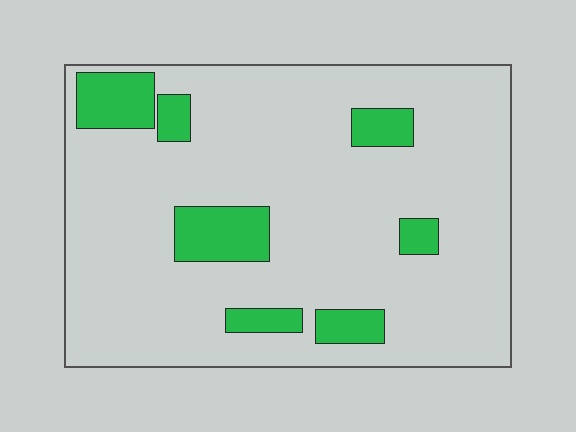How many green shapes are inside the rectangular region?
7.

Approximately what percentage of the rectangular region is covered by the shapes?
Approximately 15%.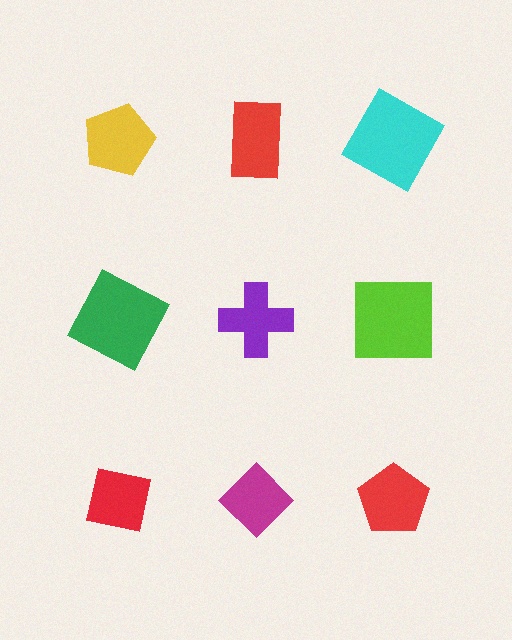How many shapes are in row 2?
3 shapes.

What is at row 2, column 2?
A purple cross.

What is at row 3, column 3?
A red pentagon.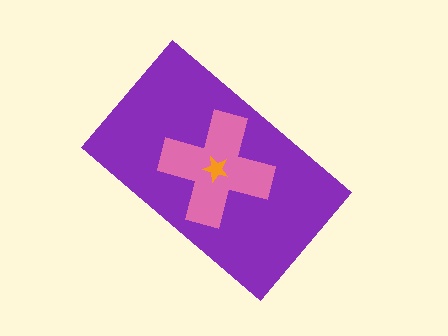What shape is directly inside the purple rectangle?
The pink cross.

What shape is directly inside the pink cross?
The orange star.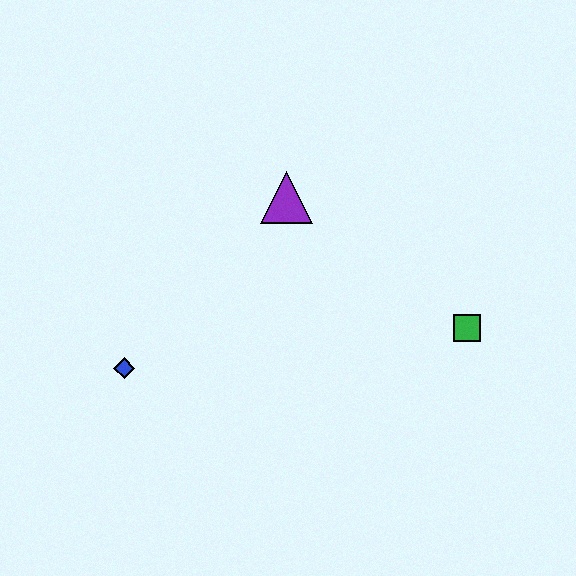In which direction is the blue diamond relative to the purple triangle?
The blue diamond is below the purple triangle.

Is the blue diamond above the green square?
No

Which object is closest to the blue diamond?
The purple triangle is closest to the blue diamond.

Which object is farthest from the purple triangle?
The blue diamond is farthest from the purple triangle.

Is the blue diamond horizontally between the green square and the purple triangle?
No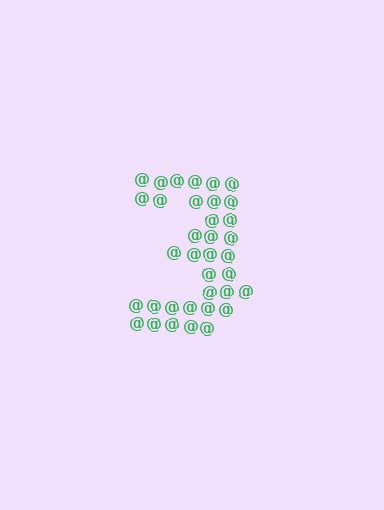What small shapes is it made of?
It is made of small at signs.